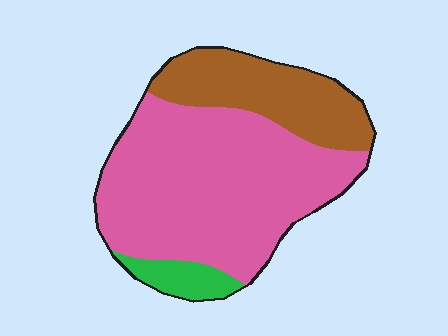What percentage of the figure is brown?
Brown covers around 25% of the figure.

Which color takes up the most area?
Pink, at roughly 65%.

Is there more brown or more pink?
Pink.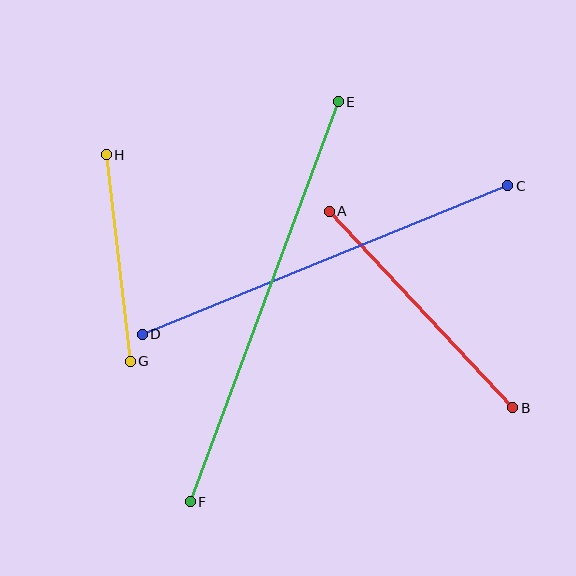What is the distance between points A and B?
The distance is approximately 269 pixels.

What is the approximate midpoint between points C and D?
The midpoint is at approximately (325, 260) pixels.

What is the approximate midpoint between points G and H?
The midpoint is at approximately (118, 258) pixels.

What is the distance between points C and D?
The distance is approximately 394 pixels.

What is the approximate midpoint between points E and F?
The midpoint is at approximately (264, 302) pixels.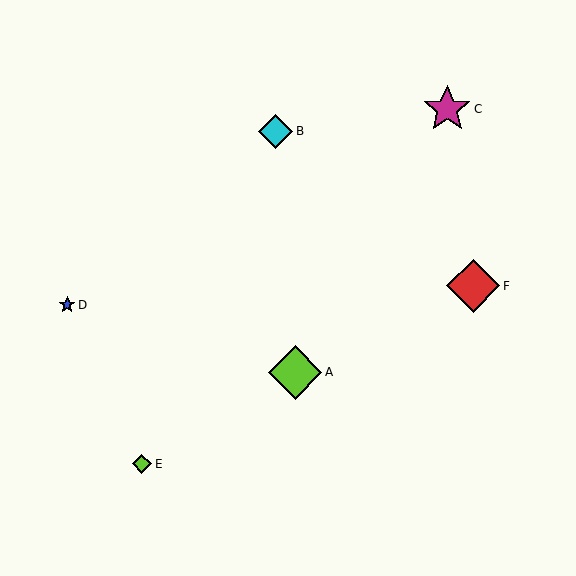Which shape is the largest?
The lime diamond (labeled A) is the largest.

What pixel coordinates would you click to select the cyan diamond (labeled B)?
Click at (276, 131) to select the cyan diamond B.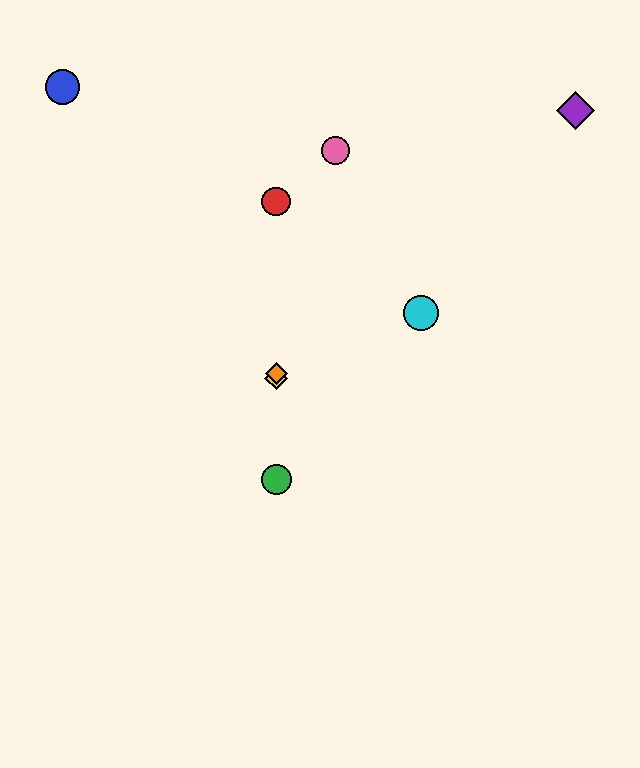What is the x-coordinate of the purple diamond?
The purple diamond is at x≈575.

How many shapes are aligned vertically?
4 shapes (the red circle, the green circle, the yellow diamond, the orange diamond) are aligned vertically.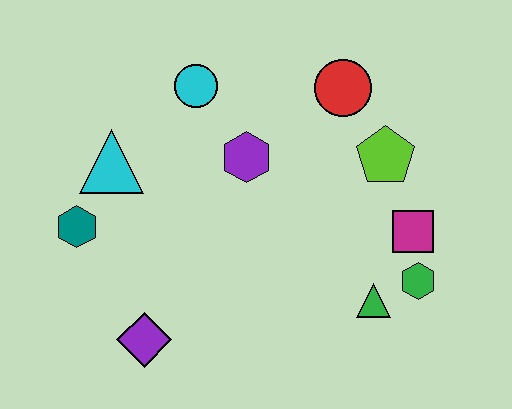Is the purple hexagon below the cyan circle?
Yes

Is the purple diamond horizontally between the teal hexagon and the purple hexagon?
Yes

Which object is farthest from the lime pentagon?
The teal hexagon is farthest from the lime pentagon.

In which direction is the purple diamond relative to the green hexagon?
The purple diamond is to the left of the green hexagon.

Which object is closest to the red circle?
The lime pentagon is closest to the red circle.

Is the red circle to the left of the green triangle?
Yes